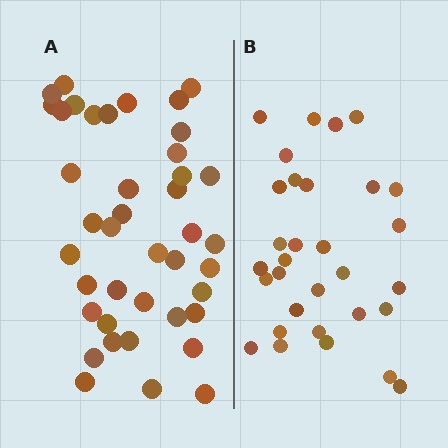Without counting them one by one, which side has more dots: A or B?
Region A (the left region) has more dots.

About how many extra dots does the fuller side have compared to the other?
Region A has roughly 10 or so more dots than region B.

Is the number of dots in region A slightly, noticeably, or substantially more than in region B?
Region A has noticeably more, but not dramatically so. The ratio is roughly 1.3 to 1.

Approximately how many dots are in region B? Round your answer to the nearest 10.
About 30 dots. (The exact count is 31, which rounds to 30.)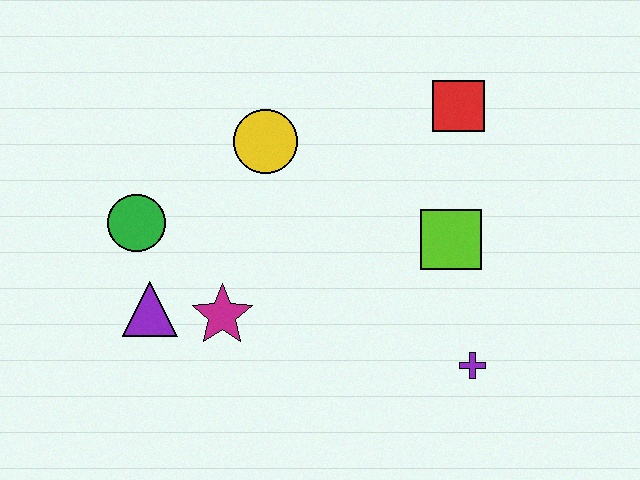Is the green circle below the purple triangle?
No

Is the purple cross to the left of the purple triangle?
No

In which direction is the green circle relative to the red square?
The green circle is to the left of the red square.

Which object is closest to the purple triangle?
The magenta star is closest to the purple triangle.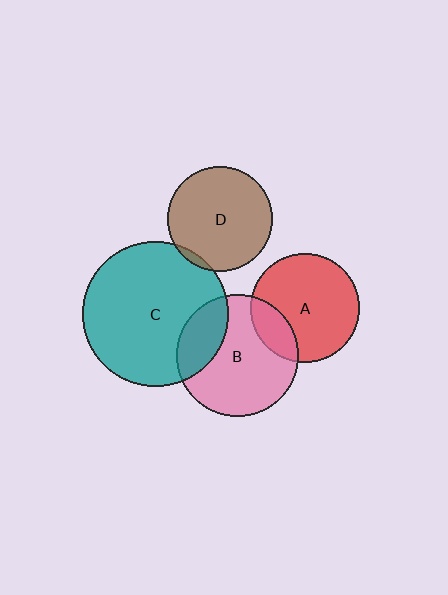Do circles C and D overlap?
Yes.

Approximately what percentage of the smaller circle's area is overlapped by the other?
Approximately 5%.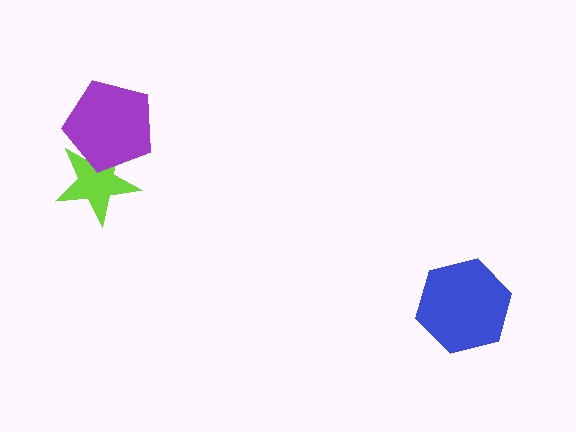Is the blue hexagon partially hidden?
No, no other shape covers it.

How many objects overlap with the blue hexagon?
0 objects overlap with the blue hexagon.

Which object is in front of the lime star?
The purple pentagon is in front of the lime star.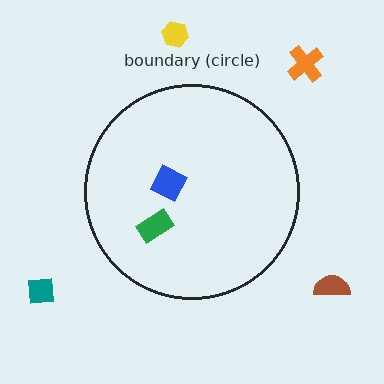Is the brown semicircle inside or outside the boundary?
Outside.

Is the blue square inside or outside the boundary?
Inside.